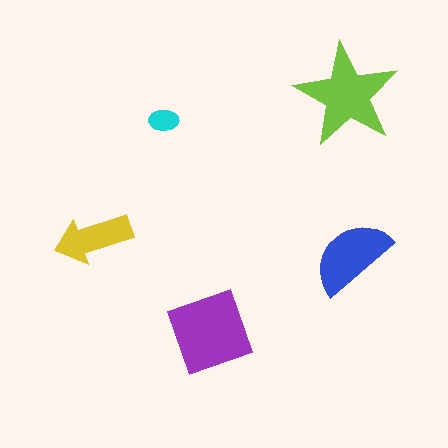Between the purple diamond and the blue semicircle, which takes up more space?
The purple diamond.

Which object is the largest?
The purple diamond.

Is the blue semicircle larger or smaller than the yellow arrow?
Larger.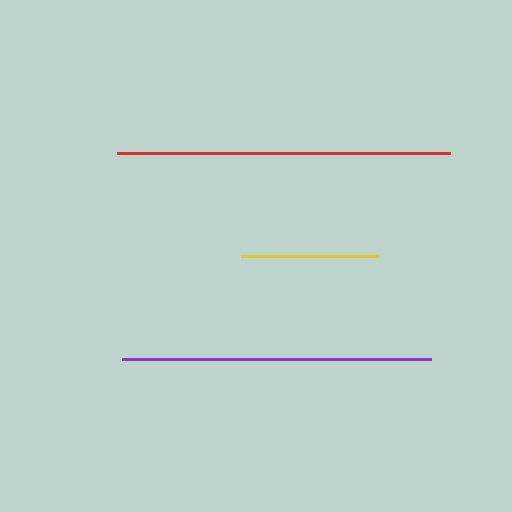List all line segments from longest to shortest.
From longest to shortest: red, purple, yellow.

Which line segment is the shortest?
The yellow line is the shortest at approximately 137 pixels.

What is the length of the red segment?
The red segment is approximately 333 pixels long.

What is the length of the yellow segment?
The yellow segment is approximately 137 pixels long.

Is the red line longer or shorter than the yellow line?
The red line is longer than the yellow line.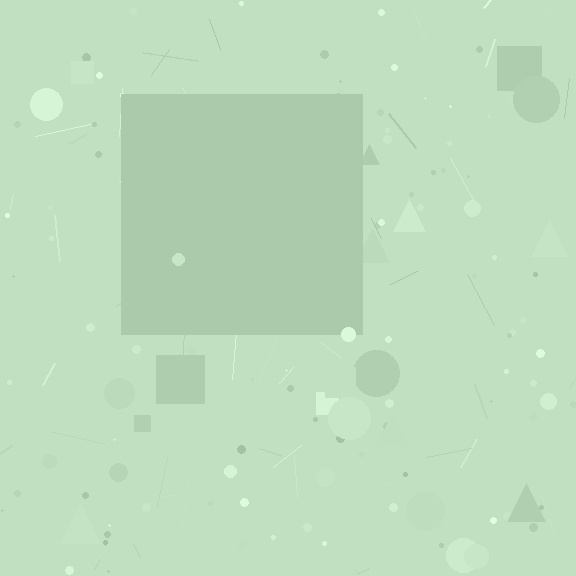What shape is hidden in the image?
A square is hidden in the image.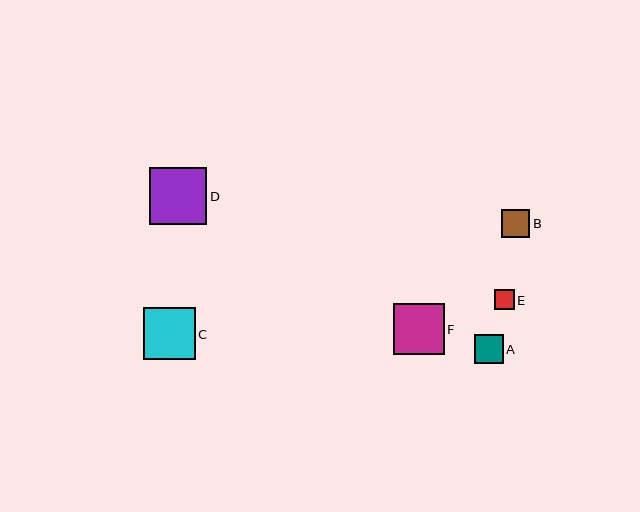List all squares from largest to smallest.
From largest to smallest: D, C, F, A, B, E.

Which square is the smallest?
Square E is the smallest with a size of approximately 20 pixels.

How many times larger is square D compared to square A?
Square D is approximately 2.0 times the size of square A.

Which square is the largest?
Square D is the largest with a size of approximately 58 pixels.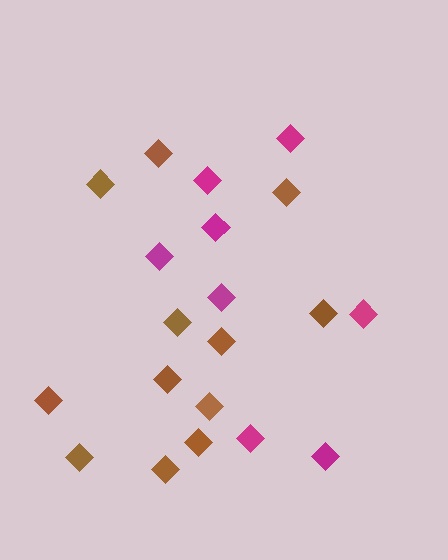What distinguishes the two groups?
There are 2 groups: one group of magenta diamonds (8) and one group of brown diamonds (12).